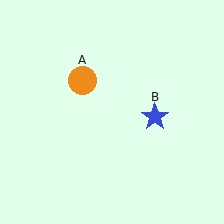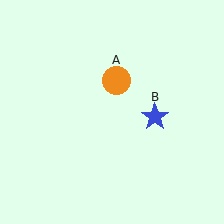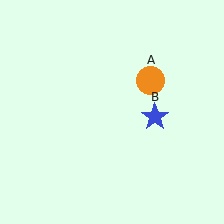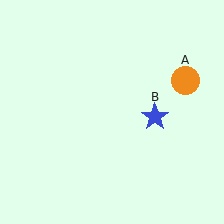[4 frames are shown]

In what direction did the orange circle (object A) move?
The orange circle (object A) moved right.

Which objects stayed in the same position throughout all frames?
Blue star (object B) remained stationary.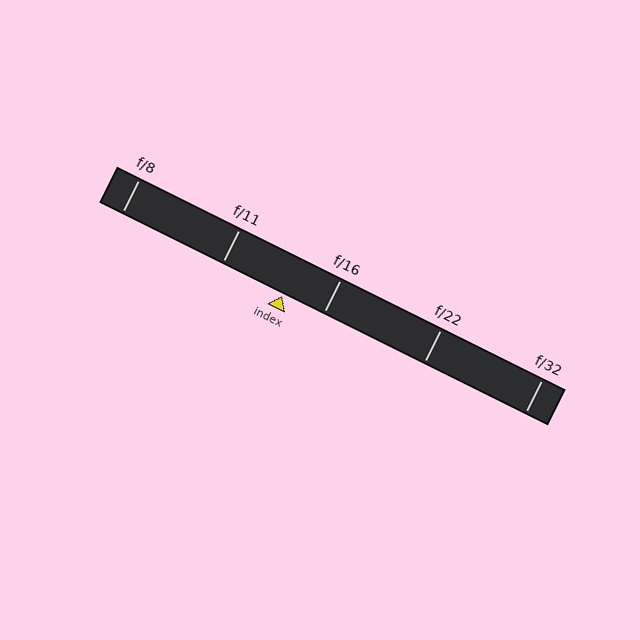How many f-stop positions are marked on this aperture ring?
There are 5 f-stop positions marked.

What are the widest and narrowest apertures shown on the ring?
The widest aperture shown is f/8 and the narrowest is f/32.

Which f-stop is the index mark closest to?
The index mark is closest to f/16.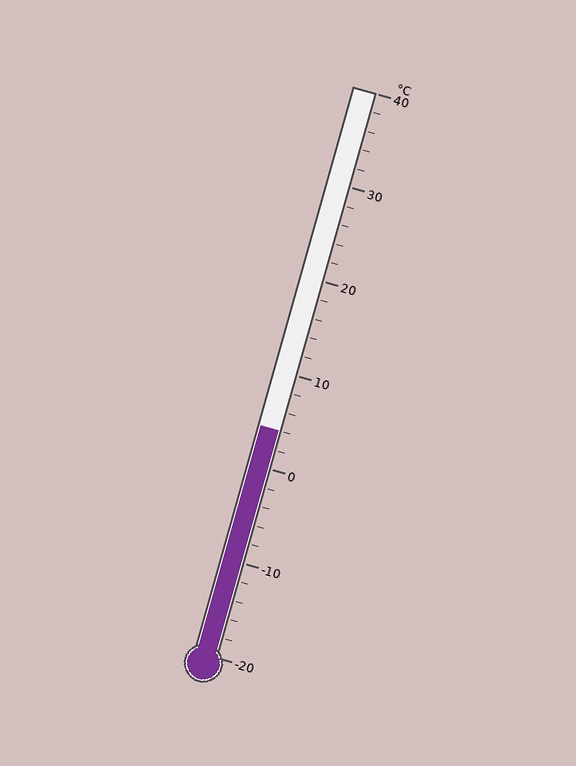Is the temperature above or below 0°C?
The temperature is above 0°C.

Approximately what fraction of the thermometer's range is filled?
The thermometer is filled to approximately 40% of its range.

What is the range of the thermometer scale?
The thermometer scale ranges from -20°C to 40°C.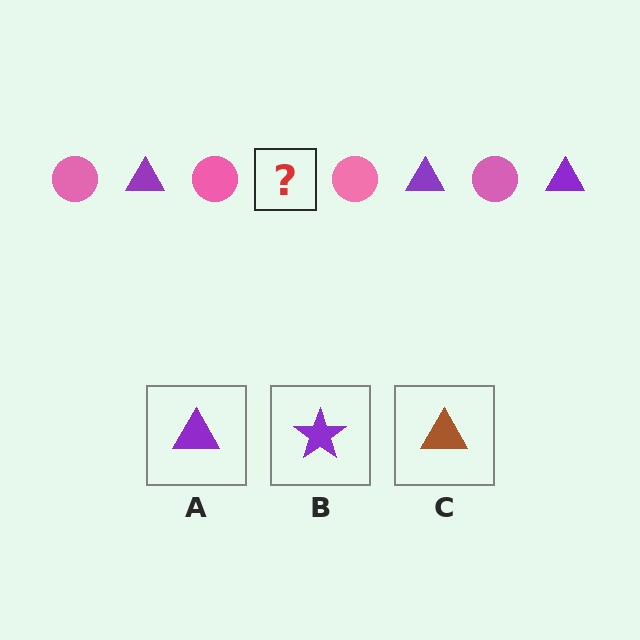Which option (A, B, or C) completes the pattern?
A.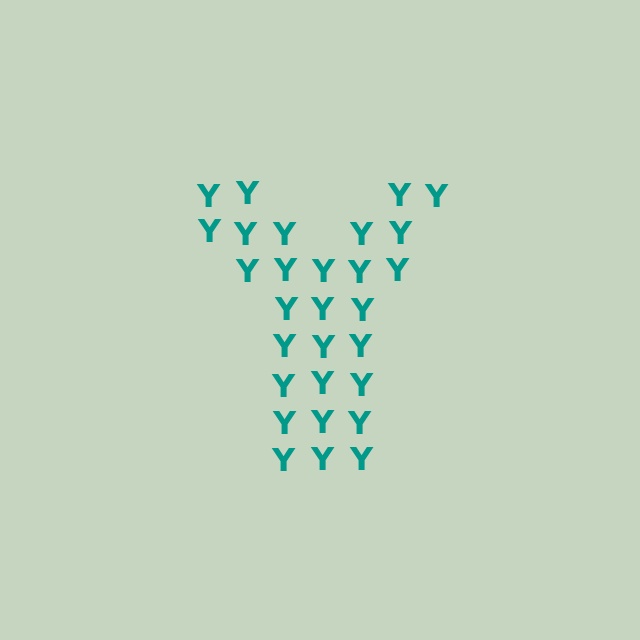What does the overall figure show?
The overall figure shows the letter Y.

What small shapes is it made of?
It is made of small letter Y's.